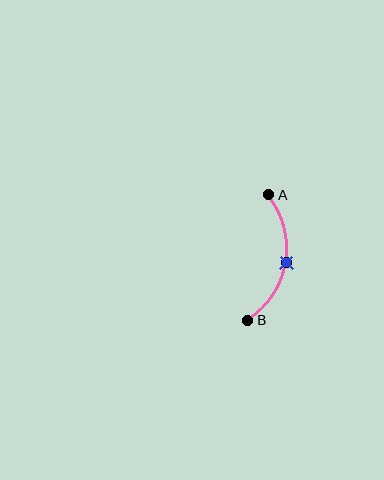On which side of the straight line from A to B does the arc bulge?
The arc bulges to the right of the straight line connecting A and B.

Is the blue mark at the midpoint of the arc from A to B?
Yes. The blue mark lies on the arc at equal arc-length from both A and B — it is the arc midpoint.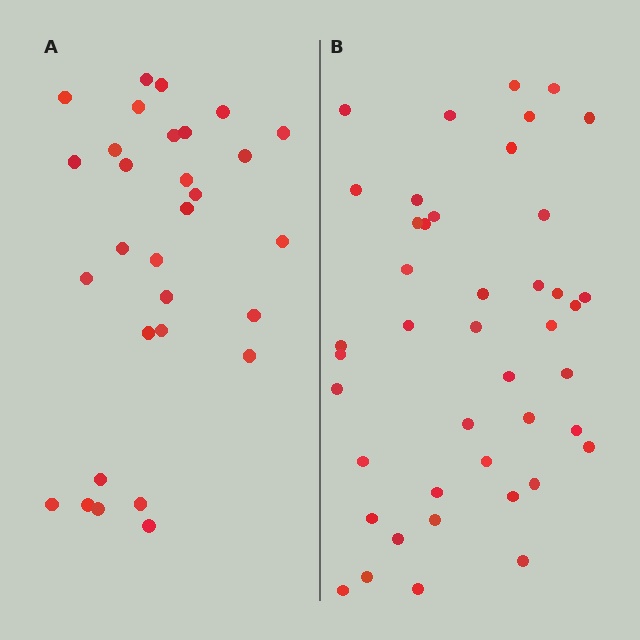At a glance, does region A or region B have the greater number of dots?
Region B (the right region) has more dots.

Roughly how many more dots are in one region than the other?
Region B has approximately 15 more dots than region A.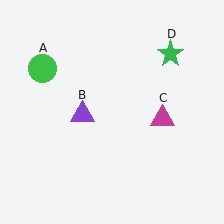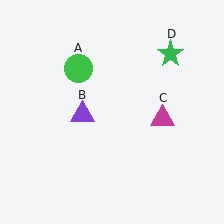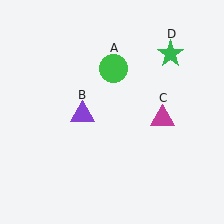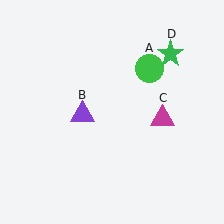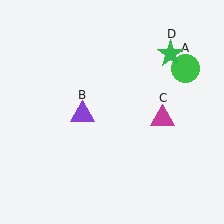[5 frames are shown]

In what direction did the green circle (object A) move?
The green circle (object A) moved right.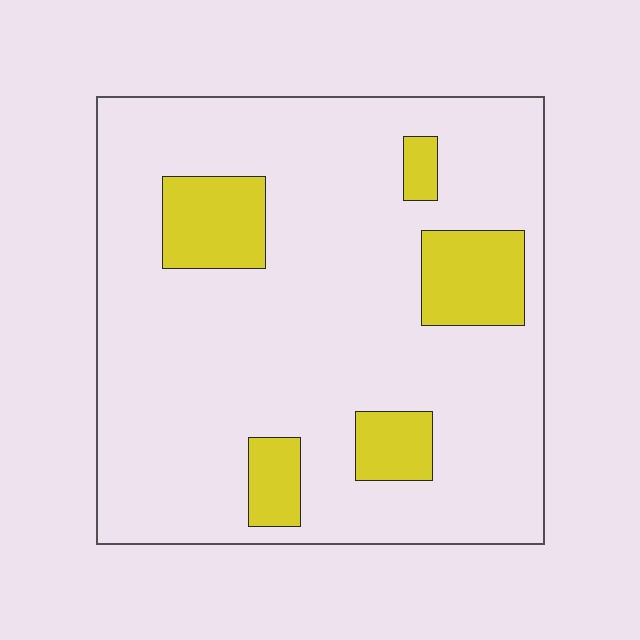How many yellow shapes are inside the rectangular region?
5.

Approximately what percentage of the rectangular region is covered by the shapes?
Approximately 15%.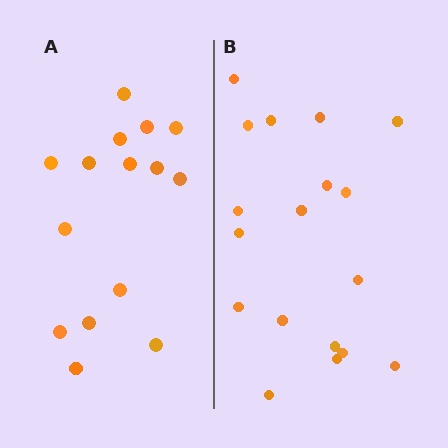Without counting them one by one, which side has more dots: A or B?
Region B (the right region) has more dots.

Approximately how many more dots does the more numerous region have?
Region B has just a few more — roughly 2 or 3 more dots than region A.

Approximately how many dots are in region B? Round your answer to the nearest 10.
About 20 dots. (The exact count is 18, which rounds to 20.)